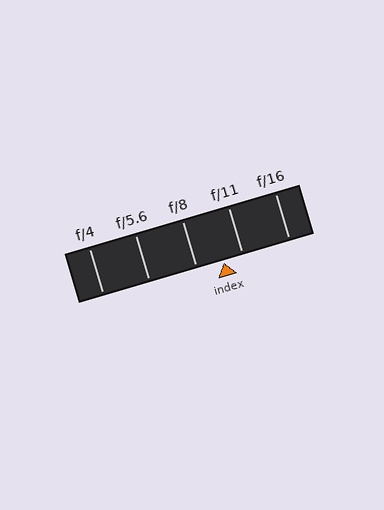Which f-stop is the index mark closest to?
The index mark is closest to f/11.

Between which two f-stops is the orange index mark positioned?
The index mark is between f/8 and f/11.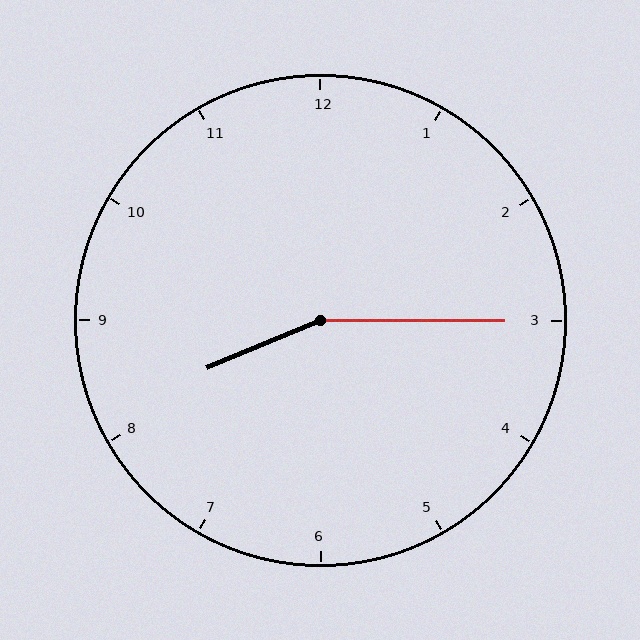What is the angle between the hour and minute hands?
Approximately 158 degrees.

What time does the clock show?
8:15.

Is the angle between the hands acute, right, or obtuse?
It is obtuse.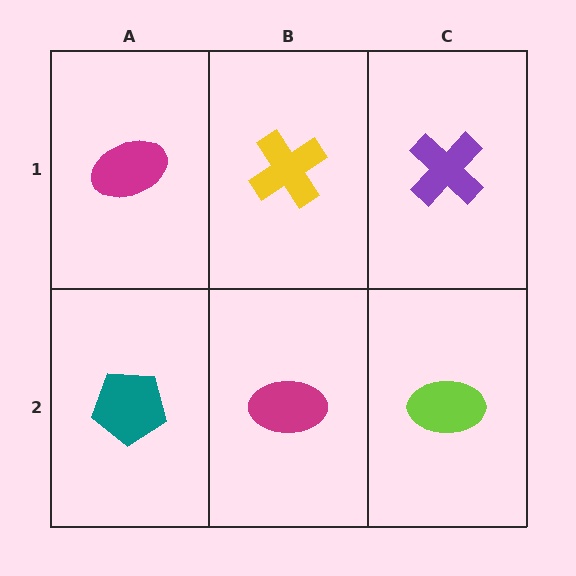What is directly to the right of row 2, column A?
A magenta ellipse.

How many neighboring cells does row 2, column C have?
2.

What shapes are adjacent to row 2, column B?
A yellow cross (row 1, column B), a teal pentagon (row 2, column A), a lime ellipse (row 2, column C).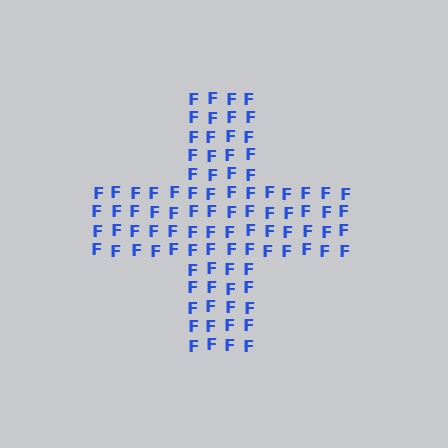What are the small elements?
The small elements are letter F's.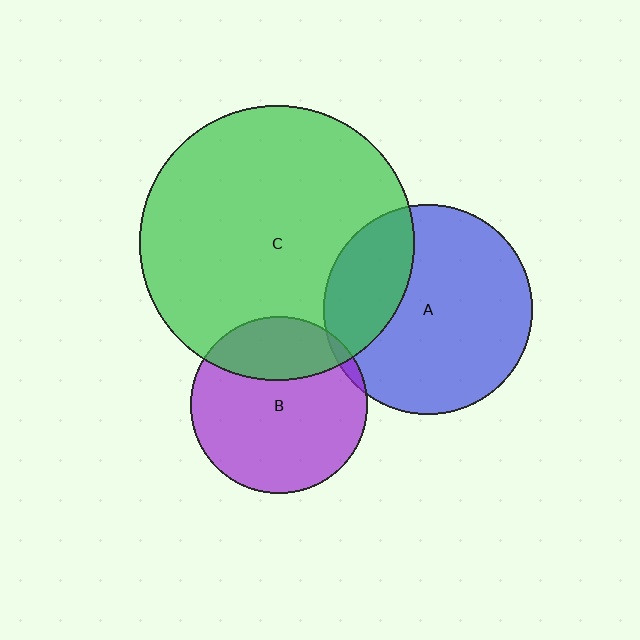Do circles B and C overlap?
Yes.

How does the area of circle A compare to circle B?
Approximately 1.4 times.